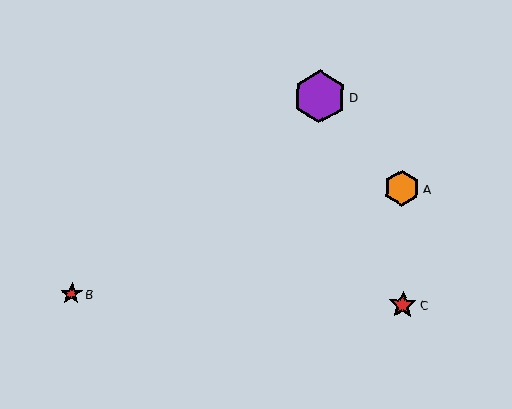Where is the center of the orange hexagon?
The center of the orange hexagon is at (402, 188).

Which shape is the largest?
The purple hexagon (labeled D) is the largest.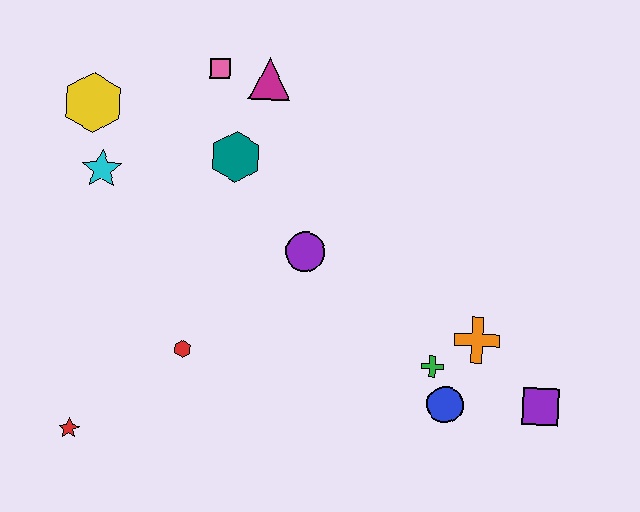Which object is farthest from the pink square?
The purple square is farthest from the pink square.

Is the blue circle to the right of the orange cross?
No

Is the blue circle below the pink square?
Yes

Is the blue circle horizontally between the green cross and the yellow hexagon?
No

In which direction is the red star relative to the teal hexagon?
The red star is below the teal hexagon.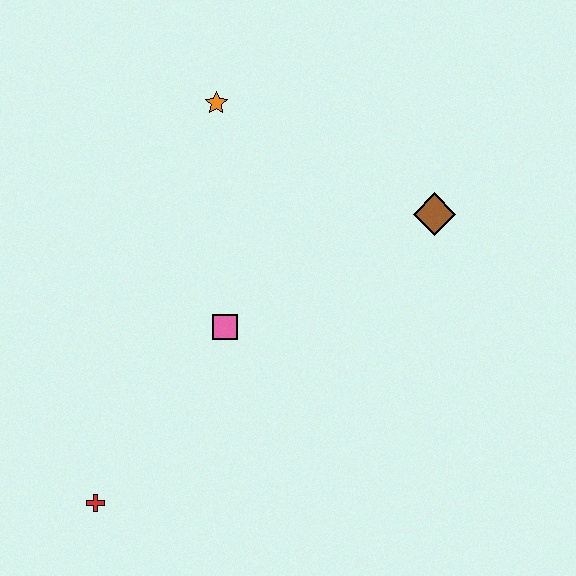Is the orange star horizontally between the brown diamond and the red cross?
Yes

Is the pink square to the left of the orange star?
No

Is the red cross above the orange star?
No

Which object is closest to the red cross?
The pink square is closest to the red cross.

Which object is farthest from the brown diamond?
The red cross is farthest from the brown diamond.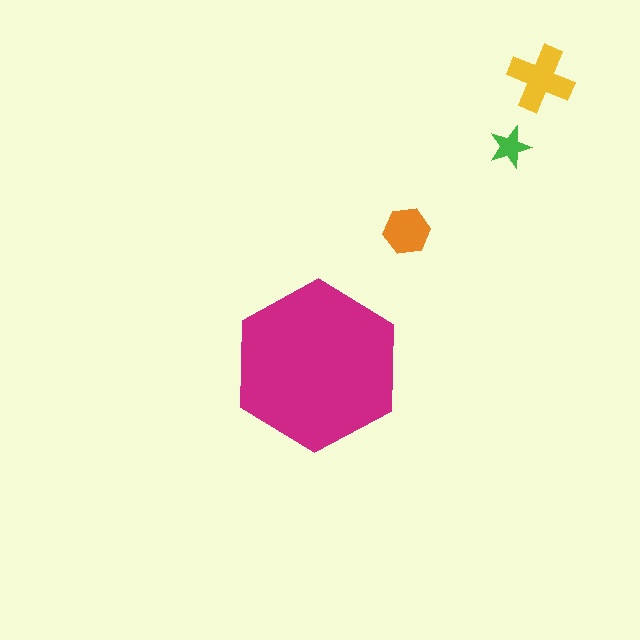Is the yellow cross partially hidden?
No, the yellow cross is fully visible.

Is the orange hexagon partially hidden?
No, the orange hexagon is fully visible.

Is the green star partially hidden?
No, the green star is fully visible.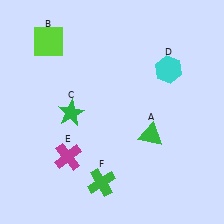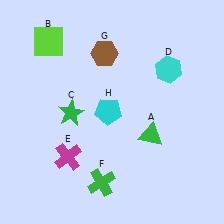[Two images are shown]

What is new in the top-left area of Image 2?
A cyan pentagon (H) was added in the top-left area of Image 2.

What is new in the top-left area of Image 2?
A brown hexagon (G) was added in the top-left area of Image 2.